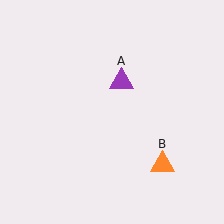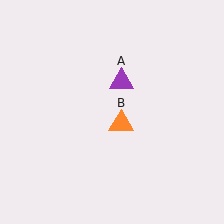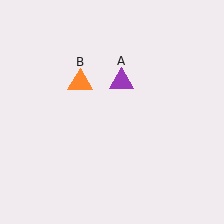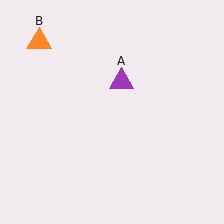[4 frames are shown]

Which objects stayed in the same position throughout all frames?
Purple triangle (object A) remained stationary.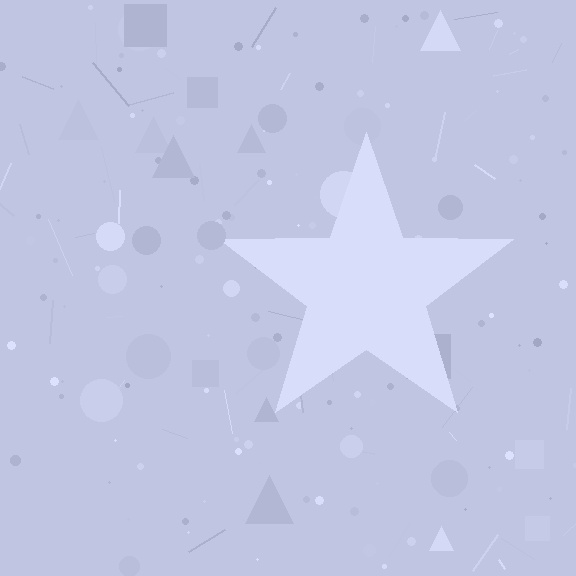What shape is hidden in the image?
A star is hidden in the image.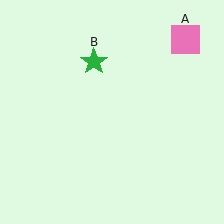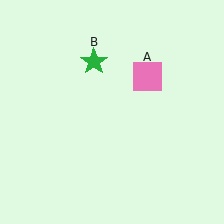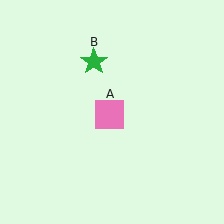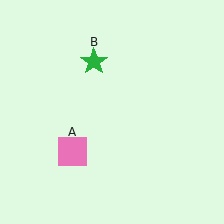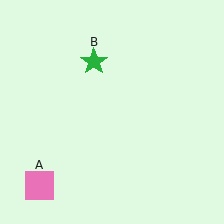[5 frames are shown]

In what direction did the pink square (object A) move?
The pink square (object A) moved down and to the left.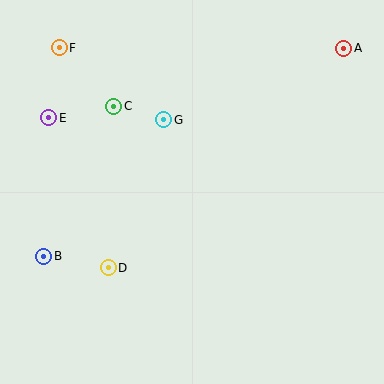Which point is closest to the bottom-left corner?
Point B is closest to the bottom-left corner.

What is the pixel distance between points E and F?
The distance between E and F is 71 pixels.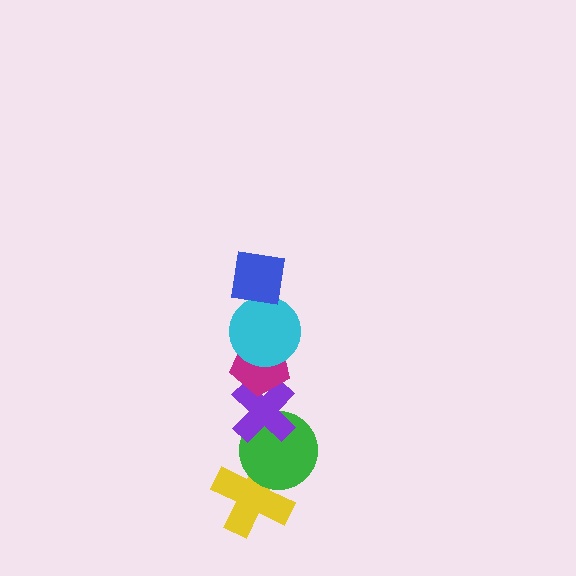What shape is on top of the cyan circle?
The blue square is on top of the cyan circle.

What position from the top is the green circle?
The green circle is 5th from the top.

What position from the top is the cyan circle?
The cyan circle is 2nd from the top.